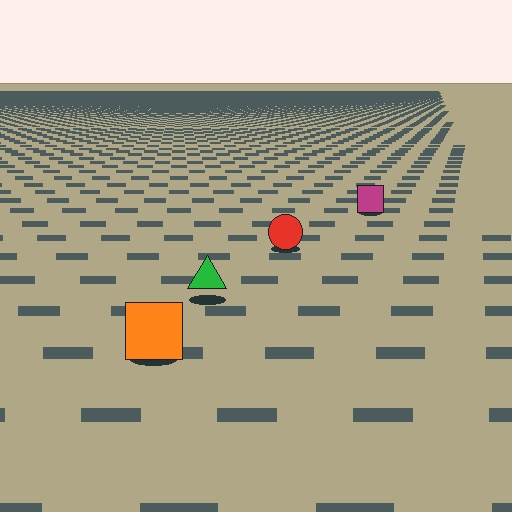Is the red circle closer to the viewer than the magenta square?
Yes. The red circle is closer — you can tell from the texture gradient: the ground texture is coarser near it.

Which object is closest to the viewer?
The orange square is closest. The texture marks near it are larger and more spread out.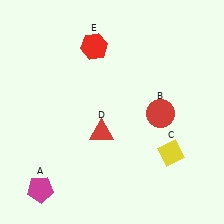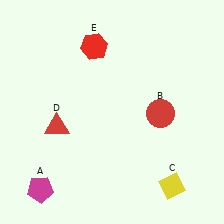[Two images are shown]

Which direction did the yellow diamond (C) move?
The yellow diamond (C) moved down.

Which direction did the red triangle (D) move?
The red triangle (D) moved left.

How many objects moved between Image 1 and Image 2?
2 objects moved between the two images.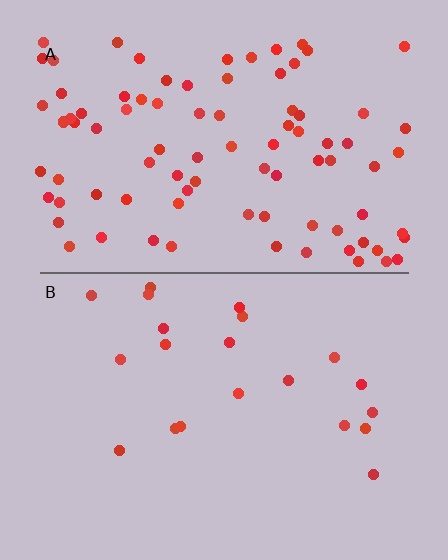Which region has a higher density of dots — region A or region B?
A (the top).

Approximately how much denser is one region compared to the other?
Approximately 4.2× — region A over region B.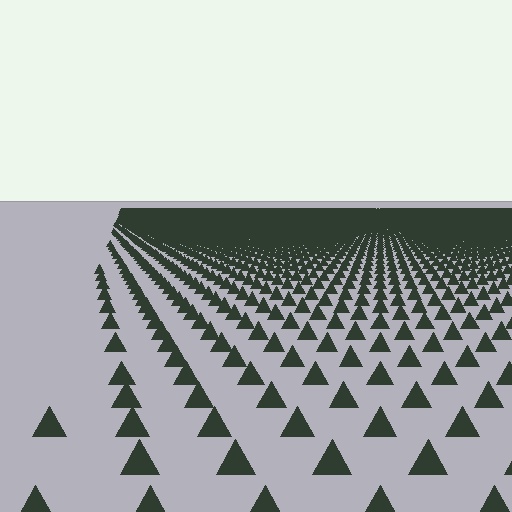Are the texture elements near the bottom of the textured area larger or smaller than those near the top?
Larger. Near the bottom, elements are closer to the viewer and appear at a bigger on-screen size.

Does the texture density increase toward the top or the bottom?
Density increases toward the top.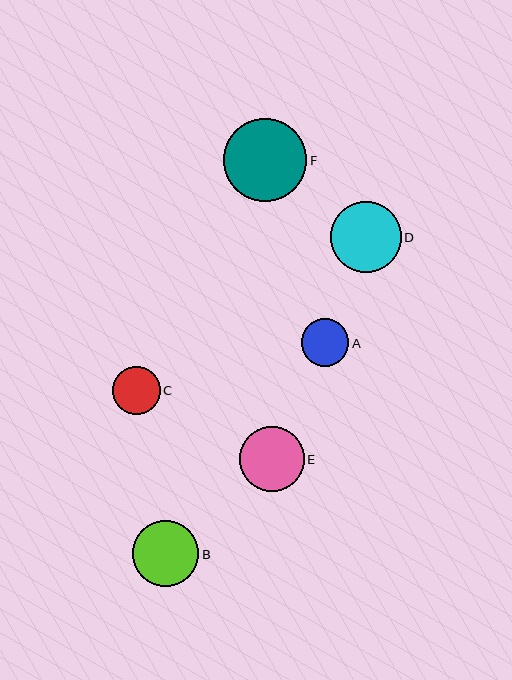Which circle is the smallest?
Circle A is the smallest with a size of approximately 48 pixels.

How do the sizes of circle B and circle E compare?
Circle B and circle E are approximately the same size.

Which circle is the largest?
Circle F is the largest with a size of approximately 83 pixels.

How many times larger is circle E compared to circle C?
Circle E is approximately 1.3 times the size of circle C.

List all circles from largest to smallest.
From largest to smallest: F, D, B, E, C, A.